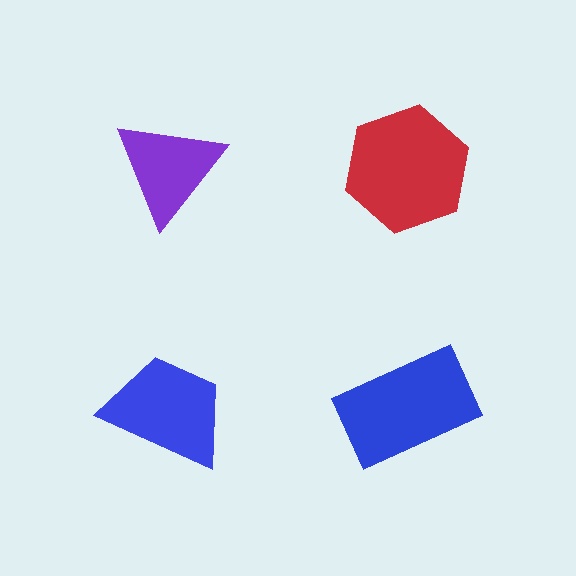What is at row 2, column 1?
A blue trapezoid.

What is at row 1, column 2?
A red hexagon.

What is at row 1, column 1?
A purple triangle.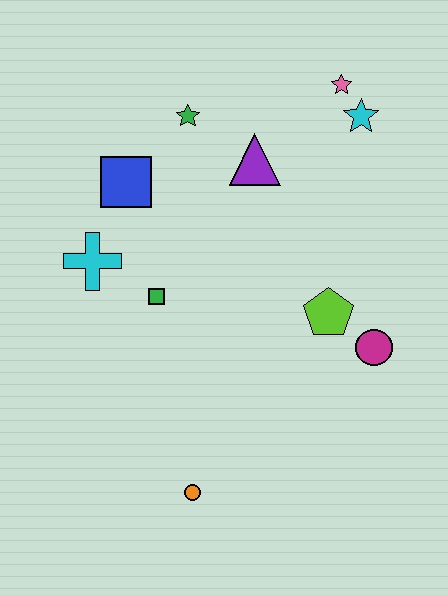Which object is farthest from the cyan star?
The orange circle is farthest from the cyan star.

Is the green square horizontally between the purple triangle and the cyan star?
No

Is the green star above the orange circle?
Yes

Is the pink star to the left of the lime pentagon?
No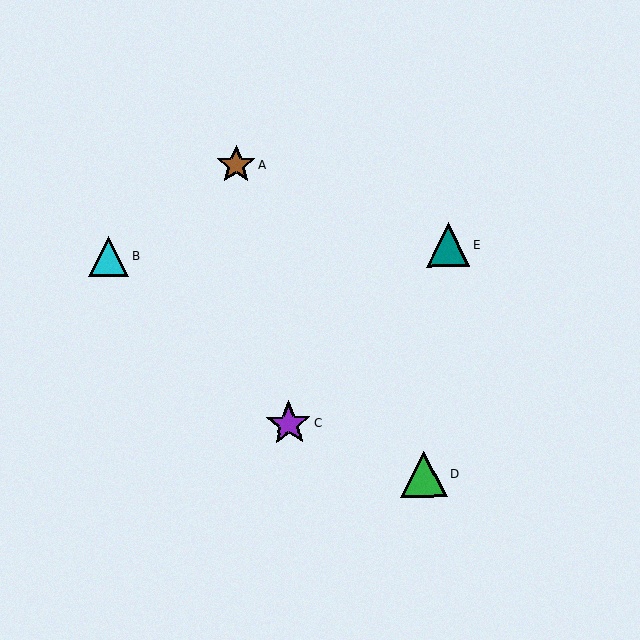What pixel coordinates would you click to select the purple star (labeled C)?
Click at (289, 424) to select the purple star C.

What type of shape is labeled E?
Shape E is a teal triangle.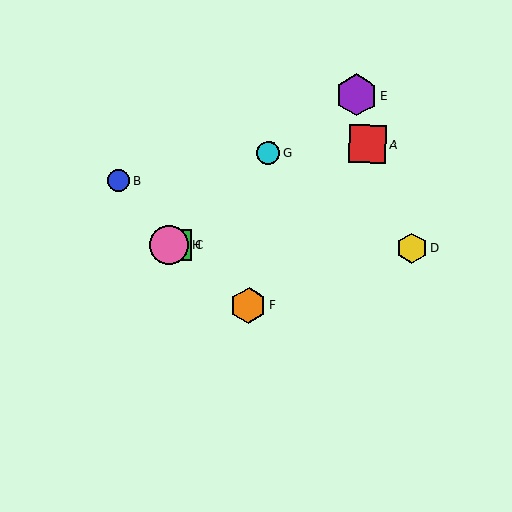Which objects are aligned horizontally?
Objects C, D, H are aligned horizontally.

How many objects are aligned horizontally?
3 objects (C, D, H) are aligned horizontally.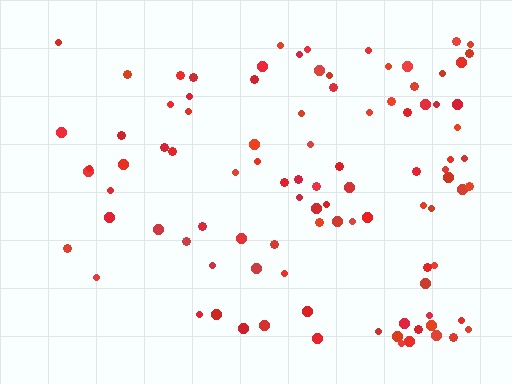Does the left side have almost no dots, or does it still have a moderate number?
Still a moderate number, just noticeably fewer than the right.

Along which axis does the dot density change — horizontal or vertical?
Horizontal.